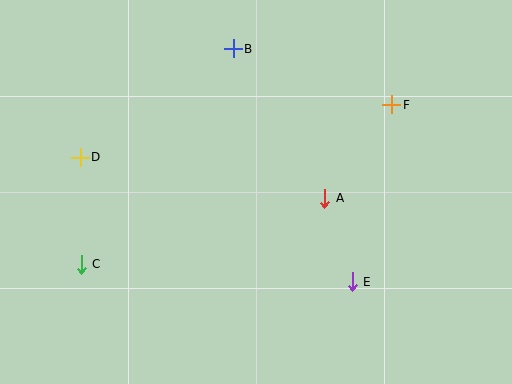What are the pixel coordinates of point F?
Point F is at (392, 105).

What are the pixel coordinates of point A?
Point A is at (325, 198).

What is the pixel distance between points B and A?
The distance between B and A is 175 pixels.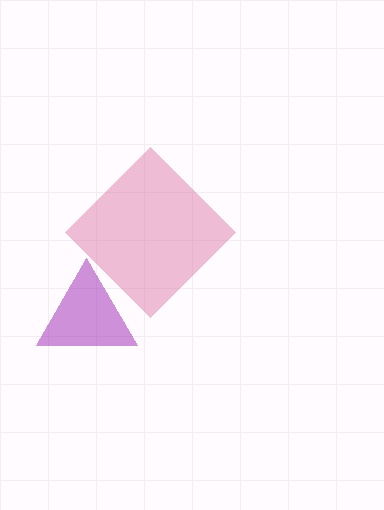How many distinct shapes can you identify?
There are 2 distinct shapes: a pink diamond, a purple triangle.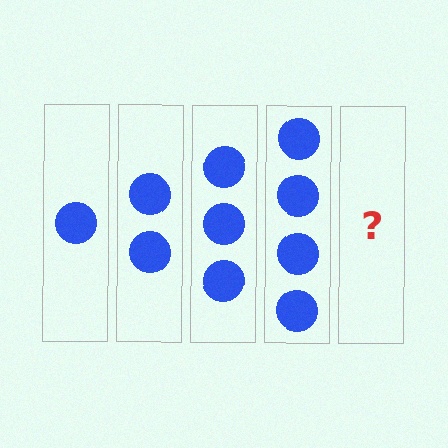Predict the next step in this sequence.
The next step is 5 circles.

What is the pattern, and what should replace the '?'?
The pattern is that each step adds one more circle. The '?' should be 5 circles.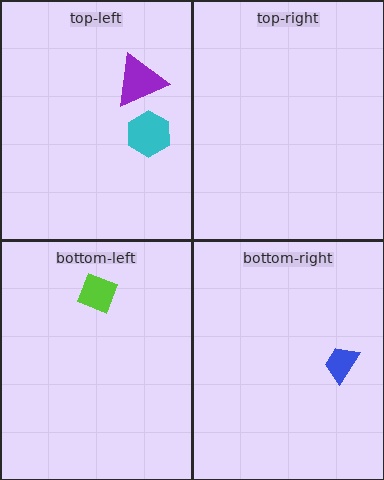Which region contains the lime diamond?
The bottom-left region.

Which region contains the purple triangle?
The top-left region.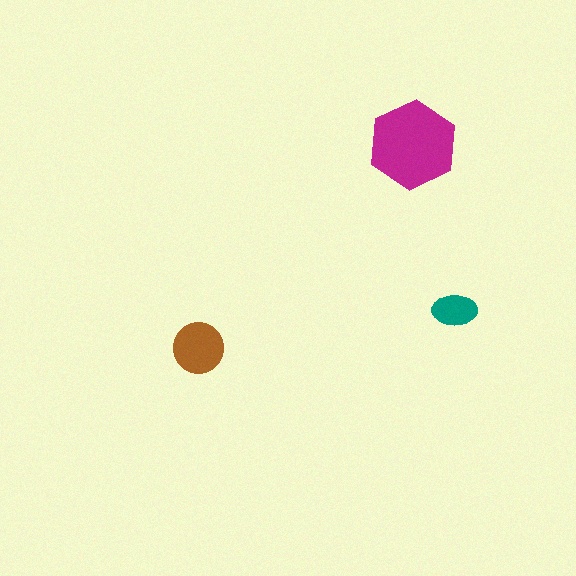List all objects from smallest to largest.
The teal ellipse, the brown circle, the magenta hexagon.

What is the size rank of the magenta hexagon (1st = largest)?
1st.